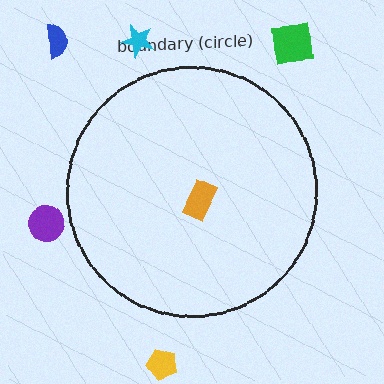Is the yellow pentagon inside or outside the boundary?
Outside.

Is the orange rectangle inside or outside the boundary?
Inside.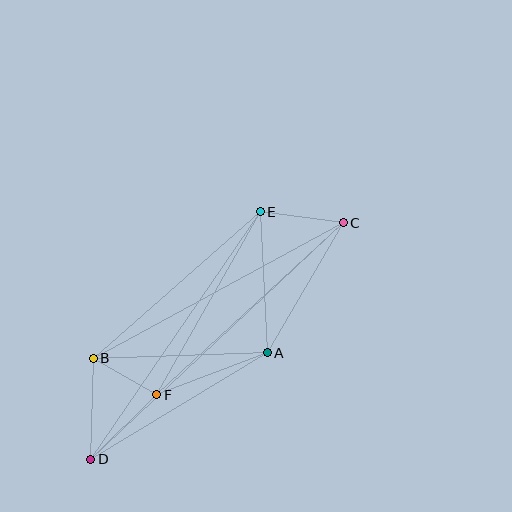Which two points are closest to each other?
Points B and F are closest to each other.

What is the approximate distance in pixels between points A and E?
The distance between A and E is approximately 141 pixels.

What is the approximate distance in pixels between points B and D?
The distance between B and D is approximately 101 pixels.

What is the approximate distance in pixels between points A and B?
The distance between A and B is approximately 174 pixels.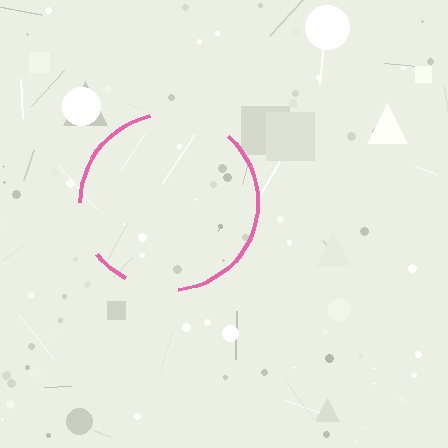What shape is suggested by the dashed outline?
The dashed outline suggests a circle.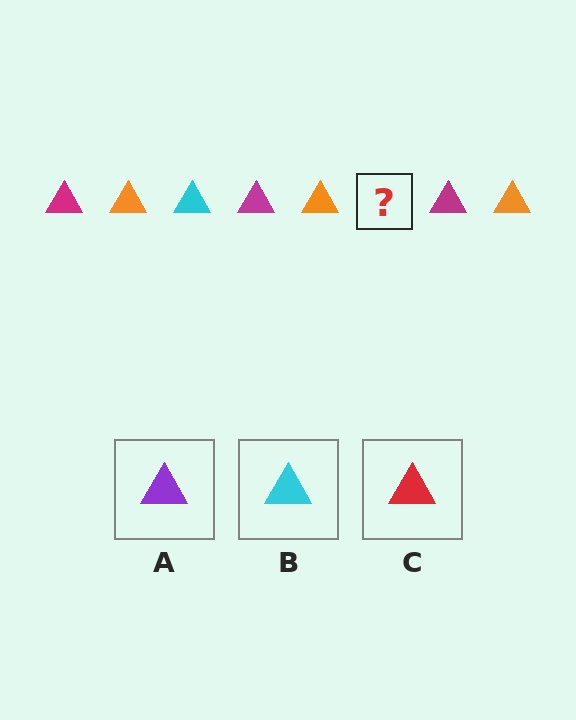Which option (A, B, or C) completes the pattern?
B.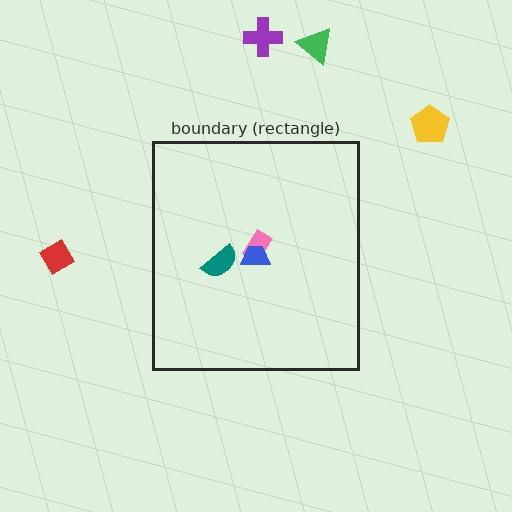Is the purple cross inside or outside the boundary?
Outside.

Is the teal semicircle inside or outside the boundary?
Inside.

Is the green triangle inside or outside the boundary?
Outside.